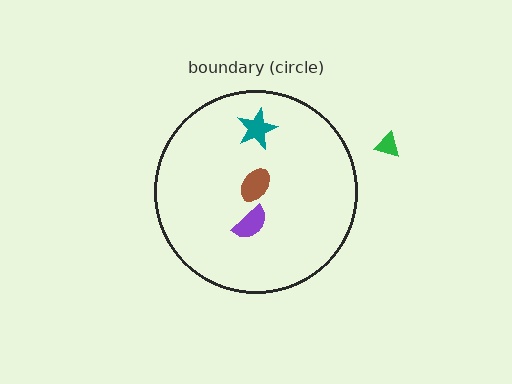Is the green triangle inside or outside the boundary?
Outside.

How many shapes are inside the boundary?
3 inside, 1 outside.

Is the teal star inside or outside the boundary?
Inside.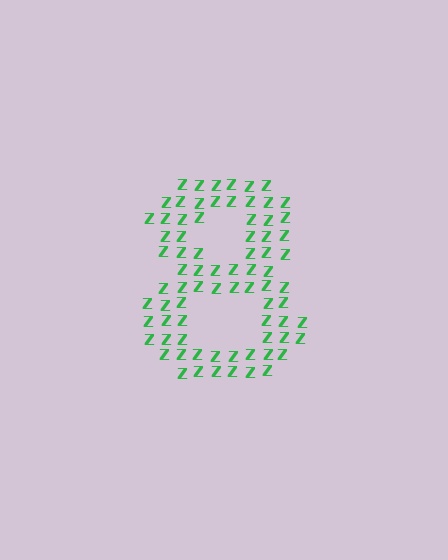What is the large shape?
The large shape is the digit 8.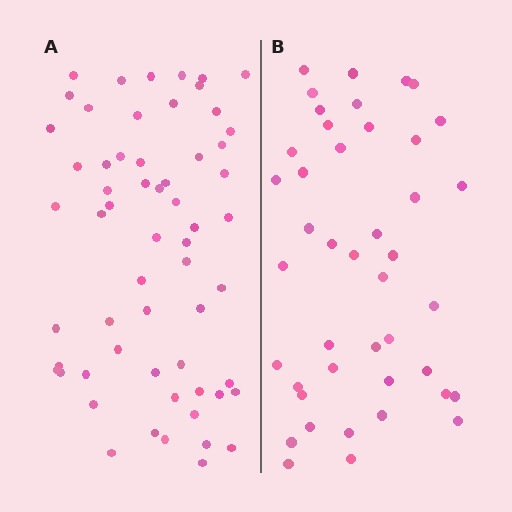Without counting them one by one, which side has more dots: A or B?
Region A (the left region) has more dots.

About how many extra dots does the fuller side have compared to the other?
Region A has approximately 15 more dots than region B.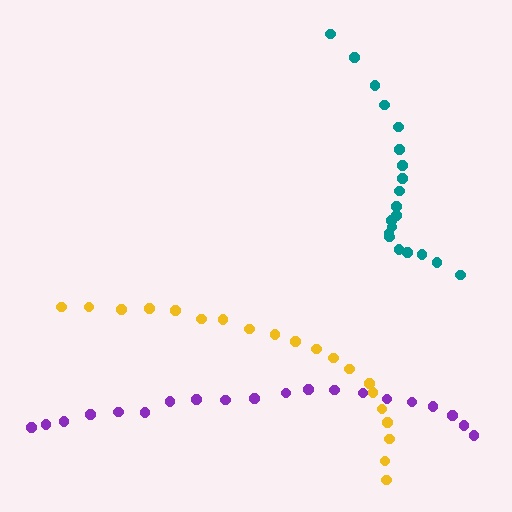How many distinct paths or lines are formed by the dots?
There are 3 distinct paths.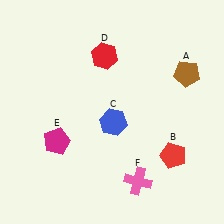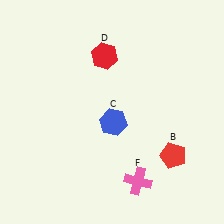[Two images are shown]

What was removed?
The magenta pentagon (E), the brown pentagon (A) were removed in Image 2.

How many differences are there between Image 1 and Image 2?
There are 2 differences between the two images.